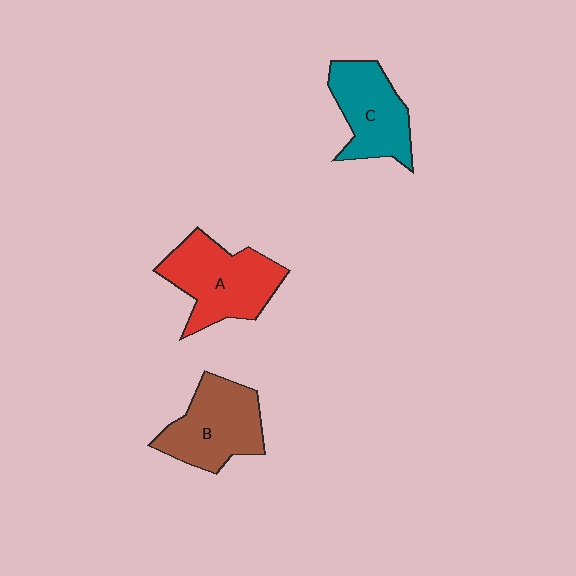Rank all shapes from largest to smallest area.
From largest to smallest: A (red), B (brown), C (teal).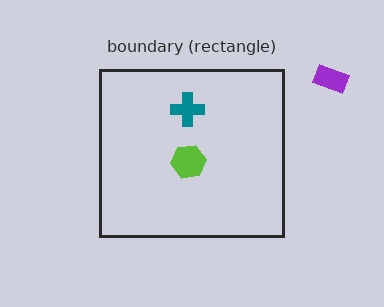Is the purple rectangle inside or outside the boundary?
Outside.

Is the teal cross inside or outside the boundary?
Inside.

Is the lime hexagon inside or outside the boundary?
Inside.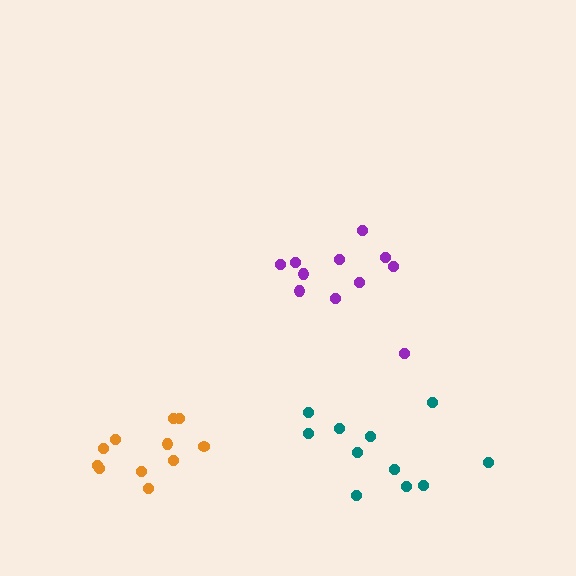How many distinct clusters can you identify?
There are 3 distinct clusters.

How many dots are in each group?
Group 1: 11 dots, Group 2: 11 dots, Group 3: 11 dots (33 total).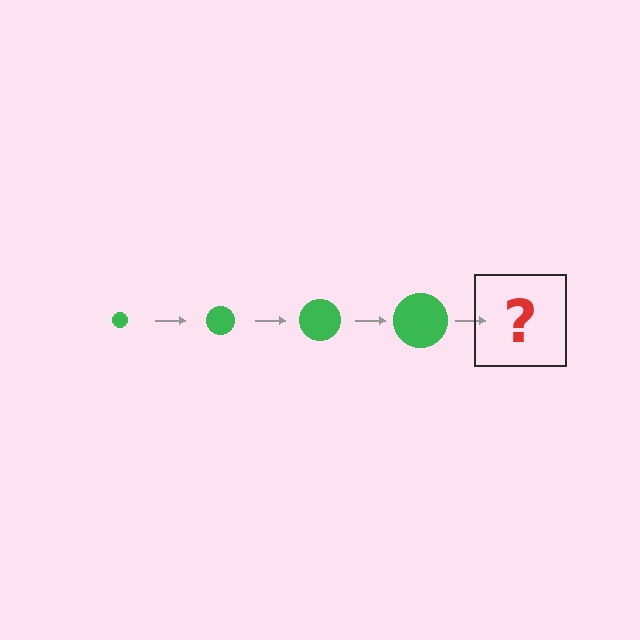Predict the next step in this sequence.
The next step is a green circle, larger than the previous one.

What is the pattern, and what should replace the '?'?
The pattern is that the circle gets progressively larger each step. The '?' should be a green circle, larger than the previous one.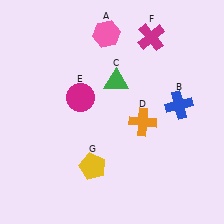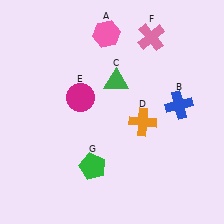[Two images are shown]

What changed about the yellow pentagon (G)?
In Image 1, G is yellow. In Image 2, it changed to green.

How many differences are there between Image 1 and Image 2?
There are 2 differences between the two images.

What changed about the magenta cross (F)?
In Image 1, F is magenta. In Image 2, it changed to pink.